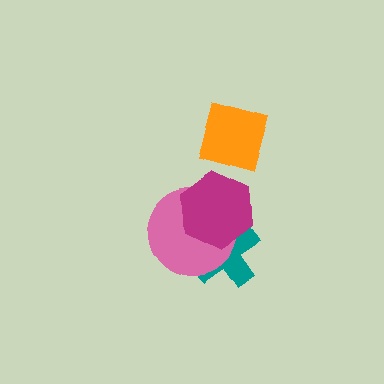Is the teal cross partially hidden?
Yes, it is partially covered by another shape.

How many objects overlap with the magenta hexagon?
2 objects overlap with the magenta hexagon.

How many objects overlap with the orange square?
0 objects overlap with the orange square.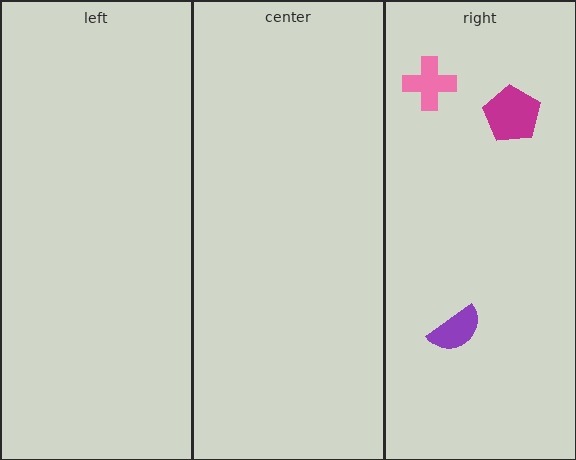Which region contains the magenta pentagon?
The right region.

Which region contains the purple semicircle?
The right region.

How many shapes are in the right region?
3.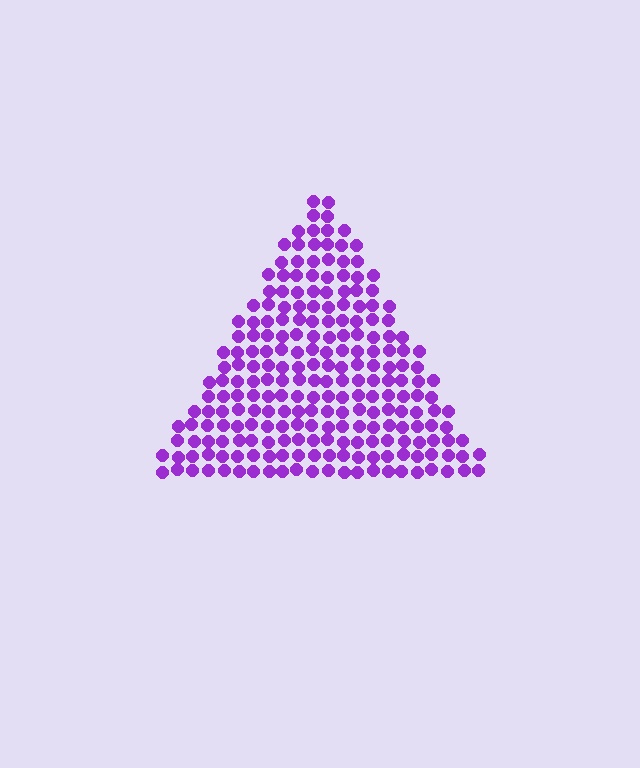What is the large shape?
The large shape is a triangle.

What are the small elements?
The small elements are circles.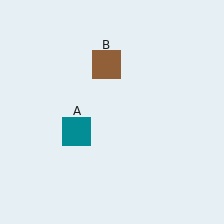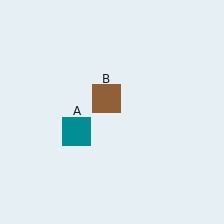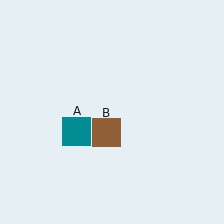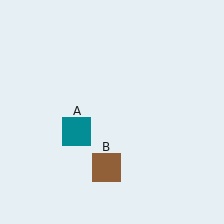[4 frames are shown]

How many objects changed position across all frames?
1 object changed position: brown square (object B).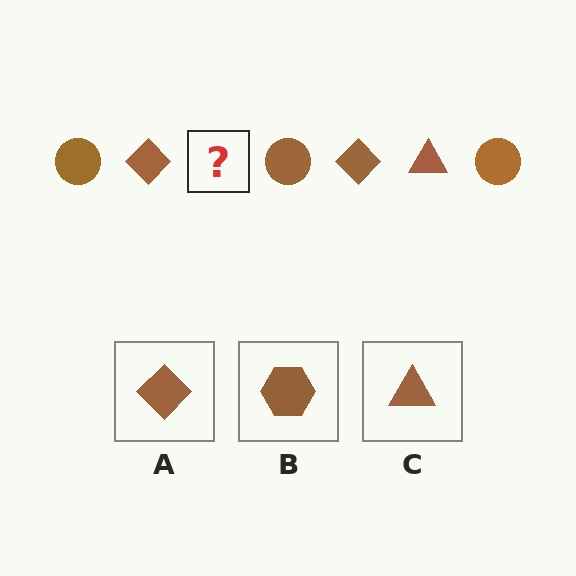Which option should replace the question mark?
Option C.